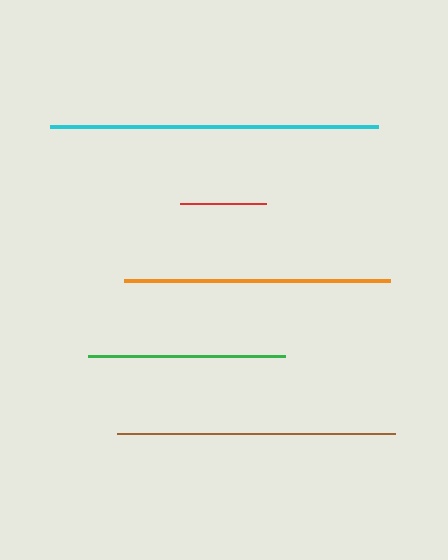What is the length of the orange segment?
The orange segment is approximately 266 pixels long.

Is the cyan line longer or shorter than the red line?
The cyan line is longer than the red line.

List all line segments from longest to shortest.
From longest to shortest: cyan, brown, orange, green, red.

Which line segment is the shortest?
The red line is the shortest at approximately 86 pixels.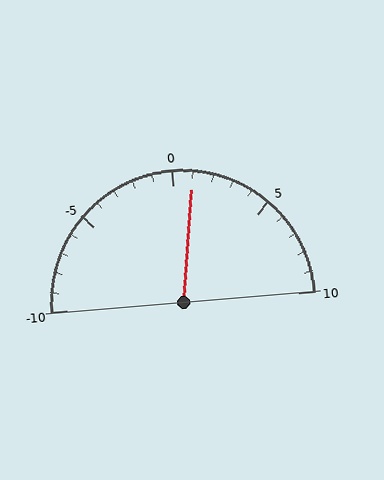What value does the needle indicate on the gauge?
The needle indicates approximately 1.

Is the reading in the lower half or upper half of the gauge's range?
The reading is in the upper half of the range (-10 to 10).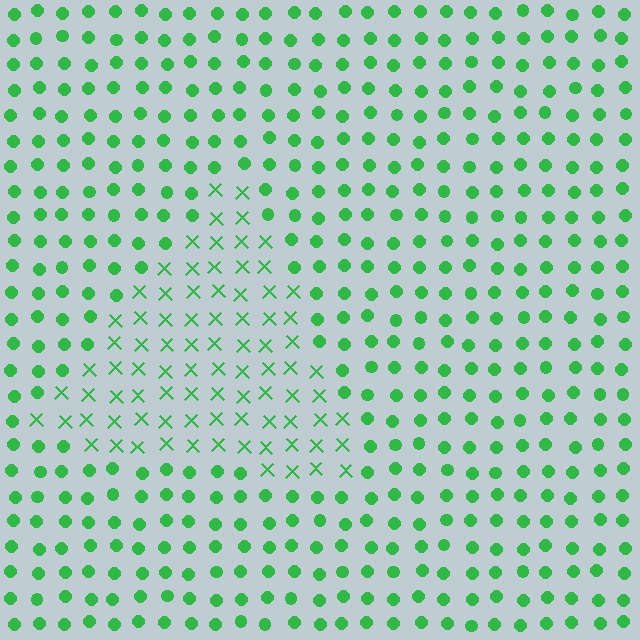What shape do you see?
I see a triangle.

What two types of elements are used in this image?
The image uses X marks inside the triangle region and circles outside it.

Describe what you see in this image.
The image is filled with small green elements arranged in a uniform grid. A triangle-shaped region contains X marks, while the surrounding area contains circles. The boundary is defined purely by the change in element shape.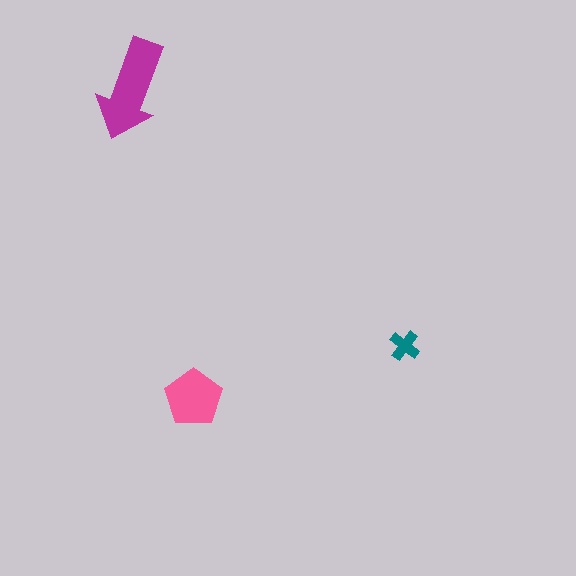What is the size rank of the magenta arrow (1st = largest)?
1st.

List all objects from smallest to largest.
The teal cross, the pink pentagon, the magenta arrow.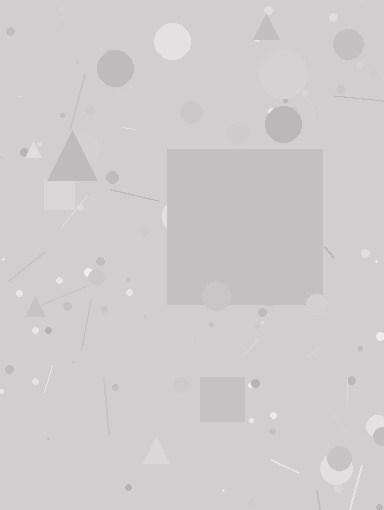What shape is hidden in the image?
A square is hidden in the image.